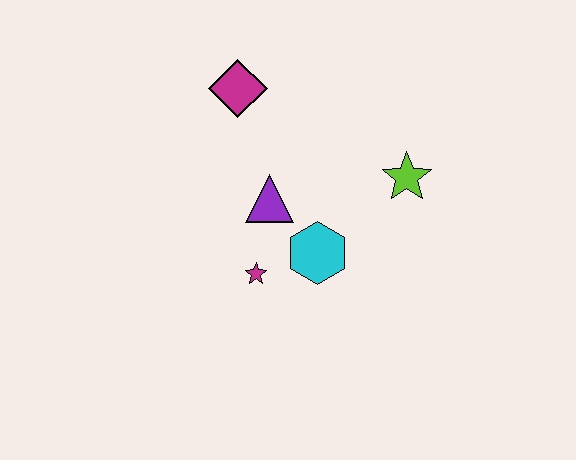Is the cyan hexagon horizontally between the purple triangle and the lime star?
Yes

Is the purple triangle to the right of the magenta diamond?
Yes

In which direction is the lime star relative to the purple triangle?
The lime star is to the right of the purple triangle.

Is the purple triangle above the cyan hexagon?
Yes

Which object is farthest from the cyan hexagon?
The magenta diamond is farthest from the cyan hexagon.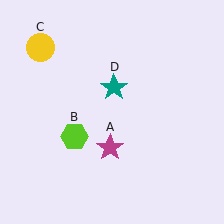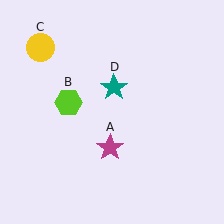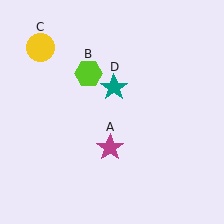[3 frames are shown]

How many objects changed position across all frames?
1 object changed position: lime hexagon (object B).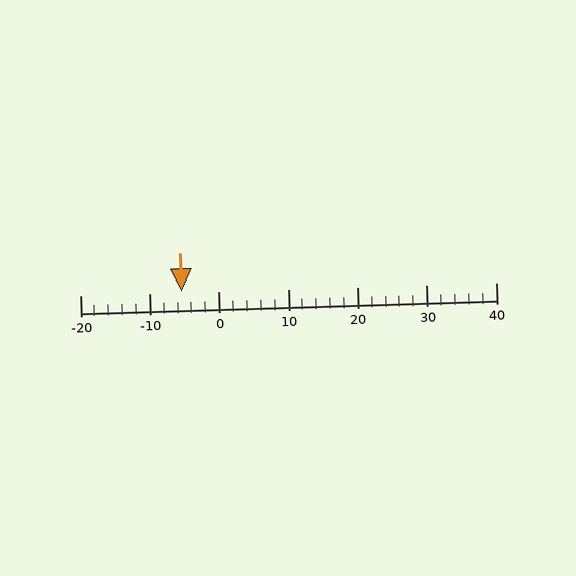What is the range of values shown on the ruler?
The ruler shows values from -20 to 40.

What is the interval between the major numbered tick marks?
The major tick marks are spaced 10 units apart.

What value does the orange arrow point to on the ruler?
The orange arrow points to approximately -5.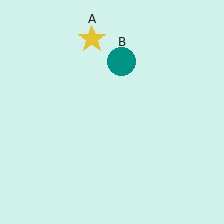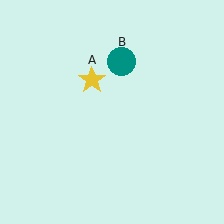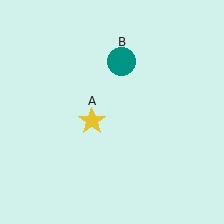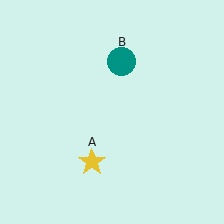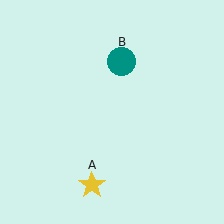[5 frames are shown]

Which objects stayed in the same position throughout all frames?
Teal circle (object B) remained stationary.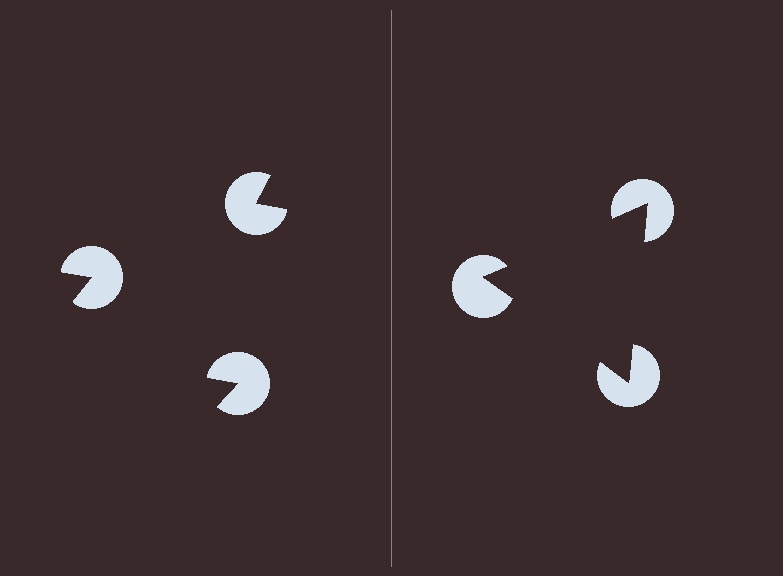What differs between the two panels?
The pac-man discs are positioned identically on both sides; only the wedge orientations differ. On the right they align to a triangle; on the left they are misaligned.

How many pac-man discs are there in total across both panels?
6 — 3 on each side.